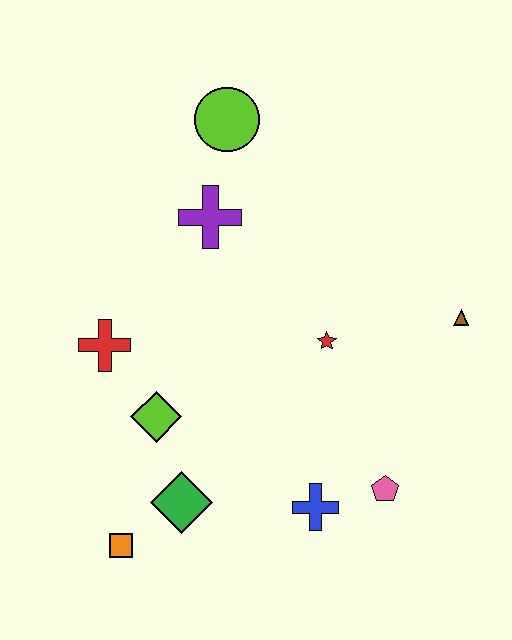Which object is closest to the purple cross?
The lime circle is closest to the purple cross.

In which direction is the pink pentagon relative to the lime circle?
The pink pentagon is below the lime circle.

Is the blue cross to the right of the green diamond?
Yes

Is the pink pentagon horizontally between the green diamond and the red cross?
No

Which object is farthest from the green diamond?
The lime circle is farthest from the green diamond.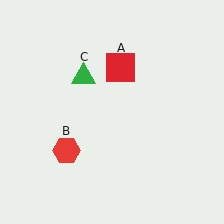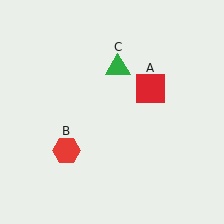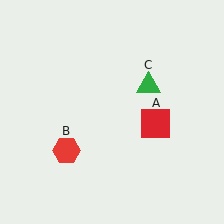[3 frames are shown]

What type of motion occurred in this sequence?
The red square (object A), green triangle (object C) rotated clockwise around the center of the scene.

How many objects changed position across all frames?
2 objects changed position: red square (object A), green triangle (object C).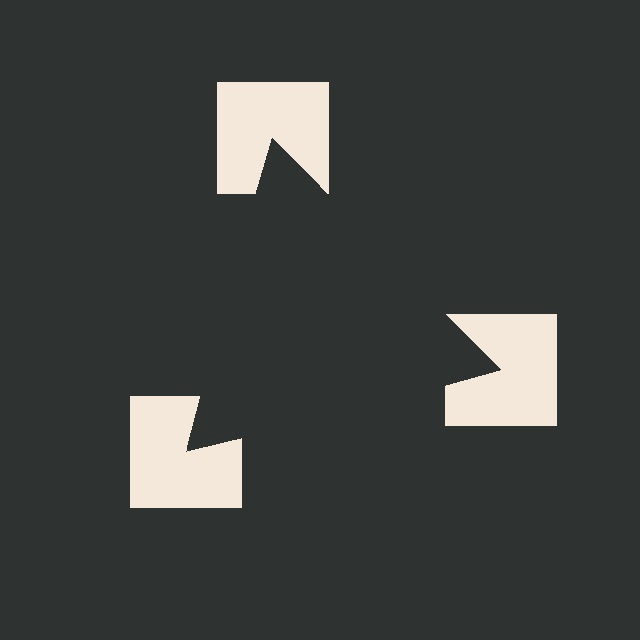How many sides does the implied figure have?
3 sides.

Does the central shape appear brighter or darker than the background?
It typically appears slightly darker than the background, even though no actual brightness change is drawn.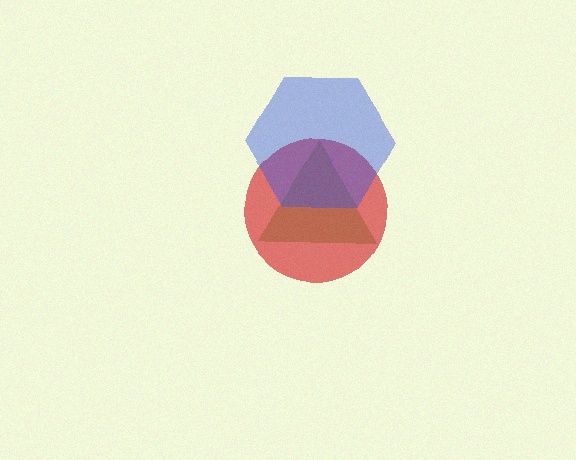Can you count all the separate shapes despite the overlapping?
Yes, there are 3 separate shapes.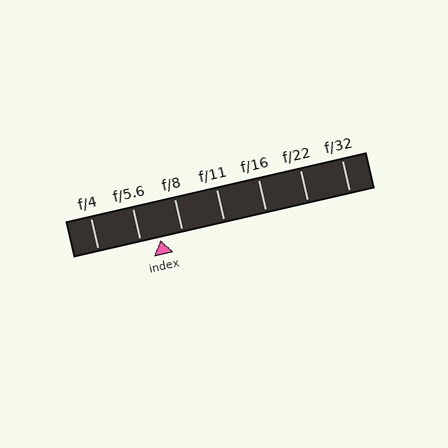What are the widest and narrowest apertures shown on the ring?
The widest aperture shown is f/4 and the narrowest is f/32.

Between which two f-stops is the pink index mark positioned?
The index mark is between f/5.6 and f/8.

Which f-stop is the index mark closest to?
The index mark is closest to f/5.6.